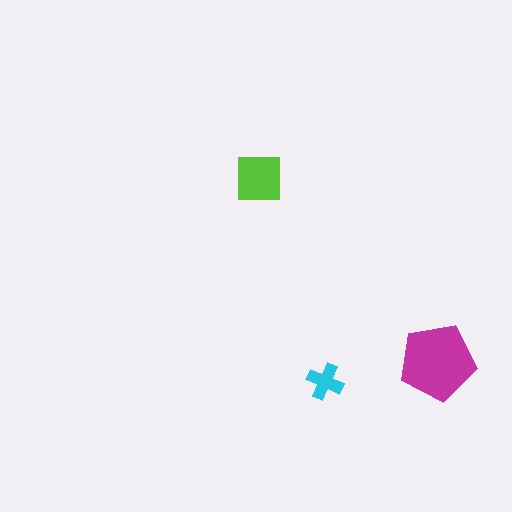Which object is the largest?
The magenta pentagon.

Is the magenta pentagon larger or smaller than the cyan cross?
Larger.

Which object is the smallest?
The cyan cross.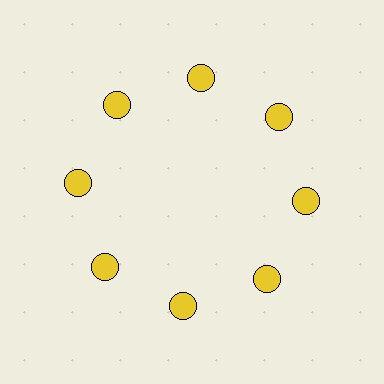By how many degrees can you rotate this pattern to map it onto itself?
The pattern maps onto itself every 45 degrees of rotation.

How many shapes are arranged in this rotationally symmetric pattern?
There are 8 shapes, arranged in 8 groups of 1.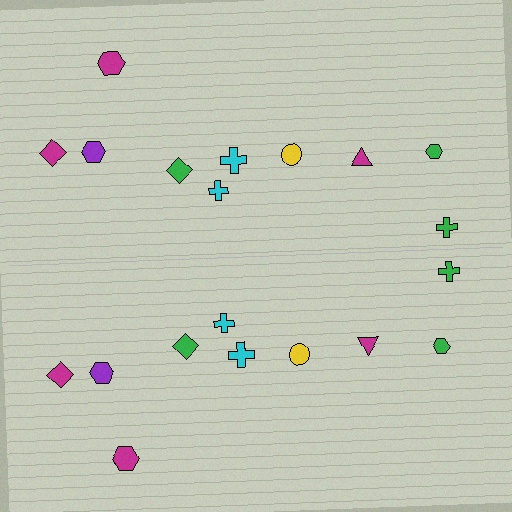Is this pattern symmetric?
Yes, this pattern has bilateral (reflection) symmetry.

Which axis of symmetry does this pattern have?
The pattern has a horizontal axis of symmetry running through the center of the image.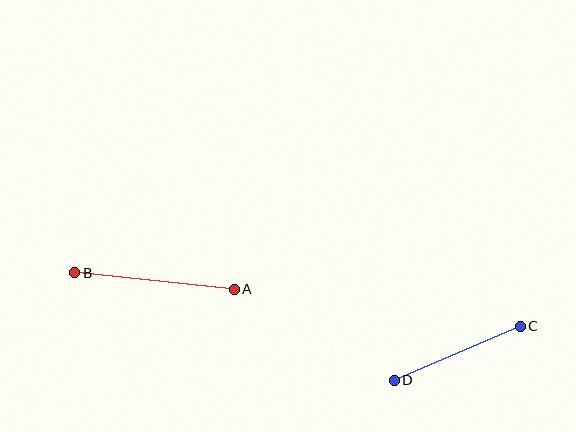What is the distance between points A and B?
The distance is approximately 160 pixels.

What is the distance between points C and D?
The distance is approximately 137 pixels.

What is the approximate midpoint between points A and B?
The midpoint is at approximately (154, 281) pixels.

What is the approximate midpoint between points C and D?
The midpoint is at approximately (457, 353) pixels.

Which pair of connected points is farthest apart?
Points A and B are farthest apart.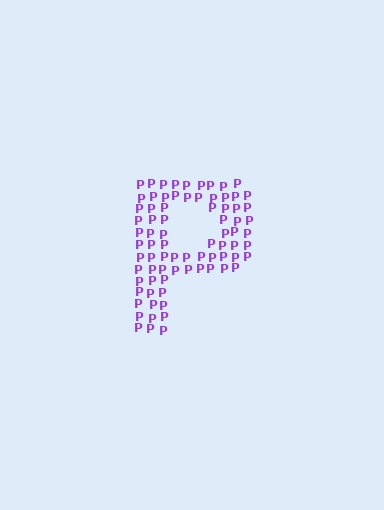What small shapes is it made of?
It is made of small letter P's.